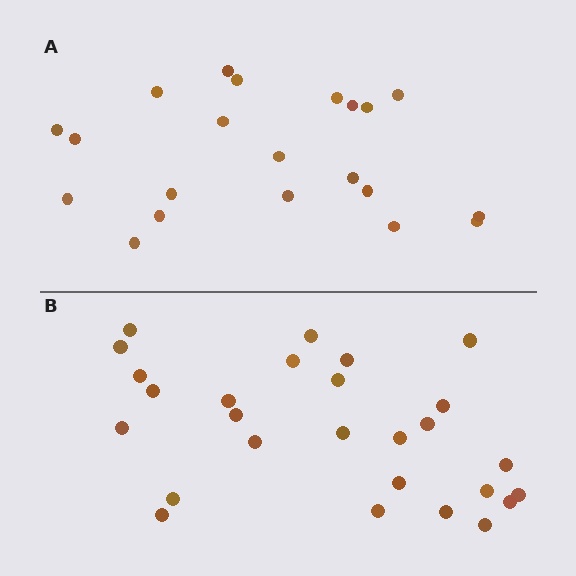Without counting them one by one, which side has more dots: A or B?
Region B (the bottom region) has more dots.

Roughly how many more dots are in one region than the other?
Region B has about 6 more dots than region A.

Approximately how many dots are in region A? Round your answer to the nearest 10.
About 20 dots. (The exact count is 21, which rounds to 20.)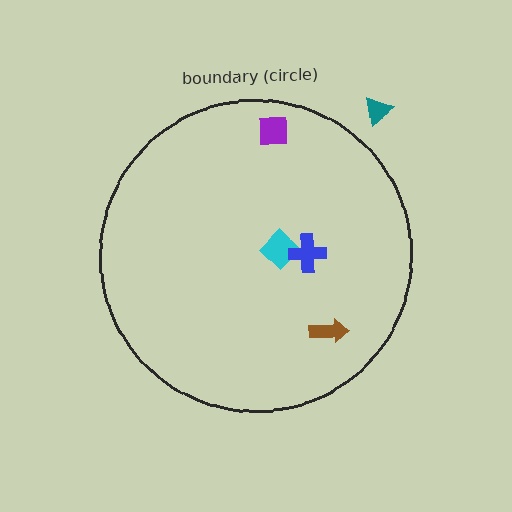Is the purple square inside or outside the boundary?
Inside.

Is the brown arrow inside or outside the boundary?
Inside.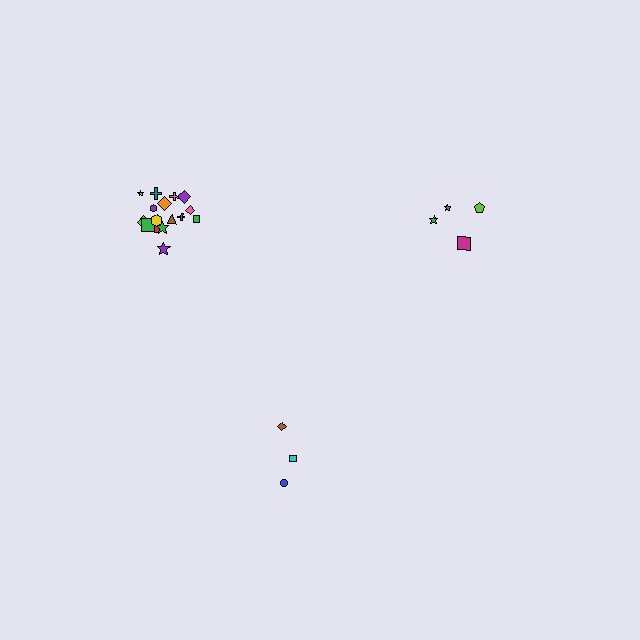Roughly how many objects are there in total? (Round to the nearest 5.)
Roughly 25 objects in total.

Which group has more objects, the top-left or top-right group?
The top-left group.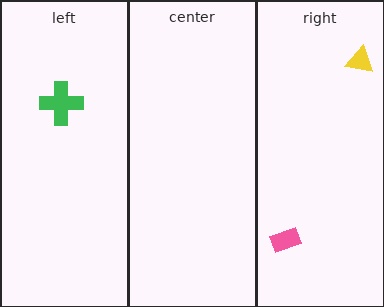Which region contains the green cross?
The left region.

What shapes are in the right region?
The yellow triangle, the pink rectangle.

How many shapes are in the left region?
1.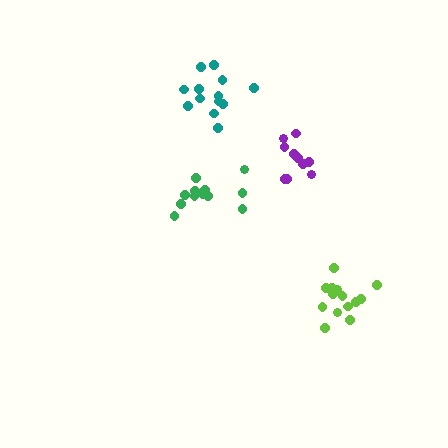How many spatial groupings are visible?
There are 4 spatial groupings.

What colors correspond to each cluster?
The clusters are colored: purple, teal, green, lime.